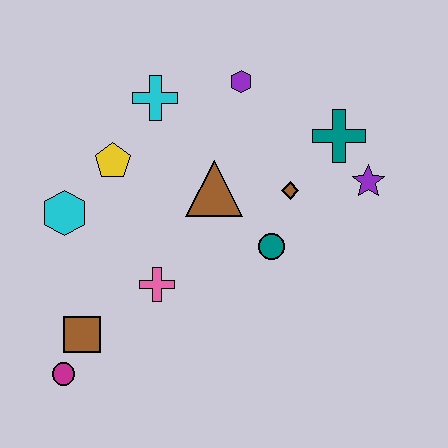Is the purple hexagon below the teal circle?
No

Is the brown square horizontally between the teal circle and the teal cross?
No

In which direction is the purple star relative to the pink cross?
The purple star is to the right of the pink cross.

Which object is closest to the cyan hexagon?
The yellow pentagon is closest to the cyan hexagon.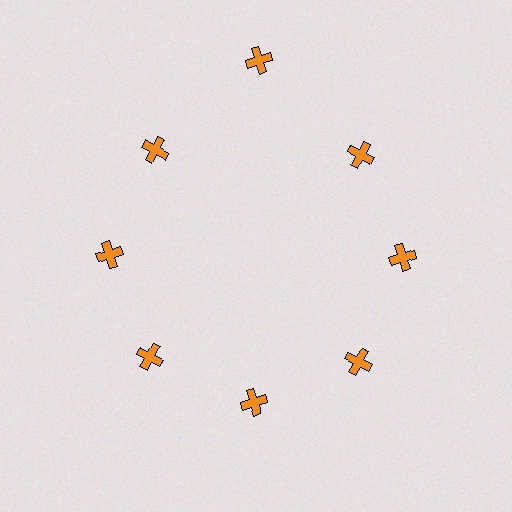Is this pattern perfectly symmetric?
No. The 8 orange crosses are arranged in a ring, but one element near the 12 o'clock position is pushed outward from the center, breaking the 8-fold rotational symmetry.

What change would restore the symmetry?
The symmetry would be restored by moving it inward, back onto the ring so that all 8 crosses sit at equal angles and equal distance from the center.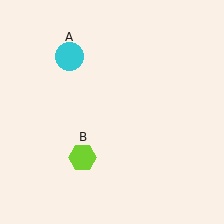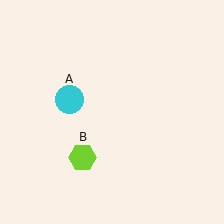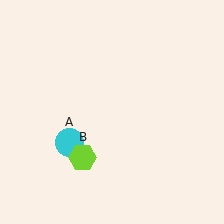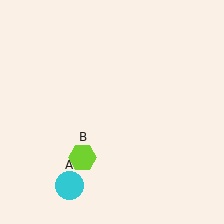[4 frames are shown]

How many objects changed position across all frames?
1 object changed position: cyan circle (object A).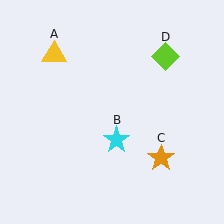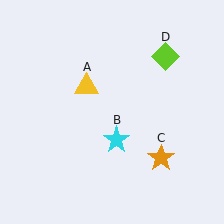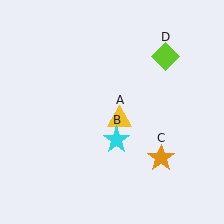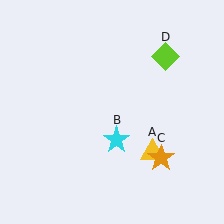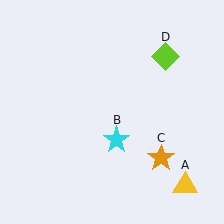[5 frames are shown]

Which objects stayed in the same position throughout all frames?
Cyan star (object B) and orange star (object C) and lime diamond (object D) remained stationary.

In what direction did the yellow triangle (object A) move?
The yellow triangle (object A) moved down and to the right.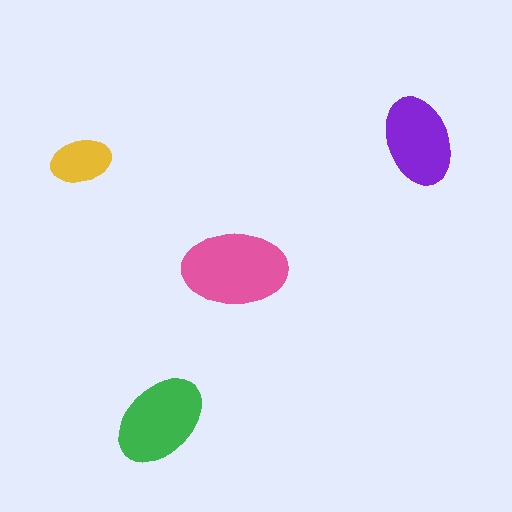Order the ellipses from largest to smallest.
the pink one, the green one, the purple one, the yellow one.